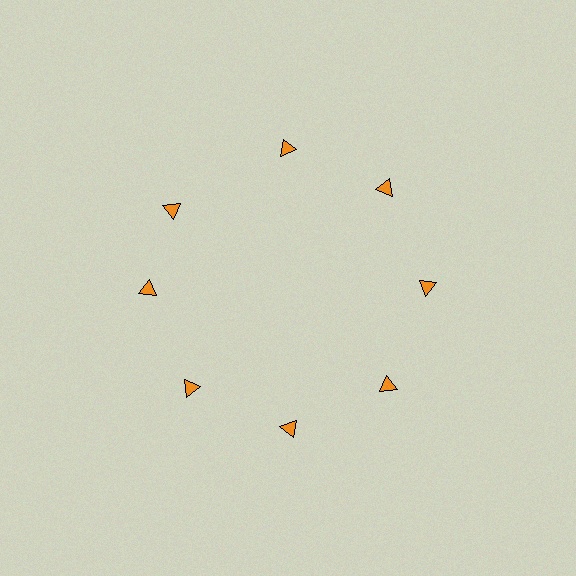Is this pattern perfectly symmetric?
No. The 8 orange triangles are arranged in a ring, but one element near the 10 o'clock position is rotated out of alignment along the ring, breaking the 8-fold rotational symmetry.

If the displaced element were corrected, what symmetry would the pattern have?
It would have 8-fold rotational symmetry — the pattern would map onto itself every 45 degrees.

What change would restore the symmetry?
The symmetry would be restored by rotating it back into even spacing with its neighbors so that all 8 triangles sit at equal angles and equal distance from the center.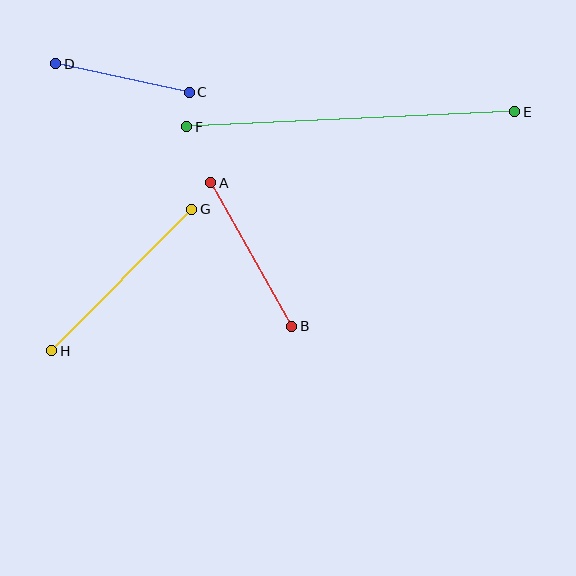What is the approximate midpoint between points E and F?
The midpoint is at approximately (351, 119) pixels.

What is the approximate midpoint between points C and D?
The midpoint is at approximately (122, 78) pixels.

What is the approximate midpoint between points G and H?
The midpoint is at approximately (122, 280) pixels.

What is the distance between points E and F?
The distance is approximately 328 pixels.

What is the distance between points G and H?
The distance is approximately 199 pixels.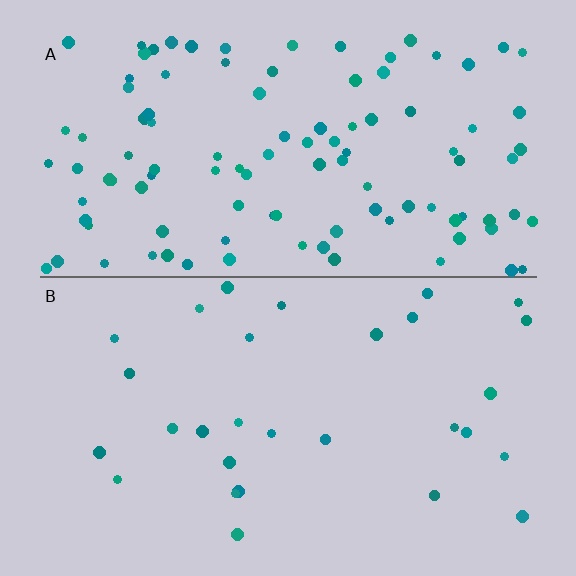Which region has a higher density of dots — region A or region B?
A (the top).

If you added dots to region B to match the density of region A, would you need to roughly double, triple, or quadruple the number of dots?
Approximately quadruple.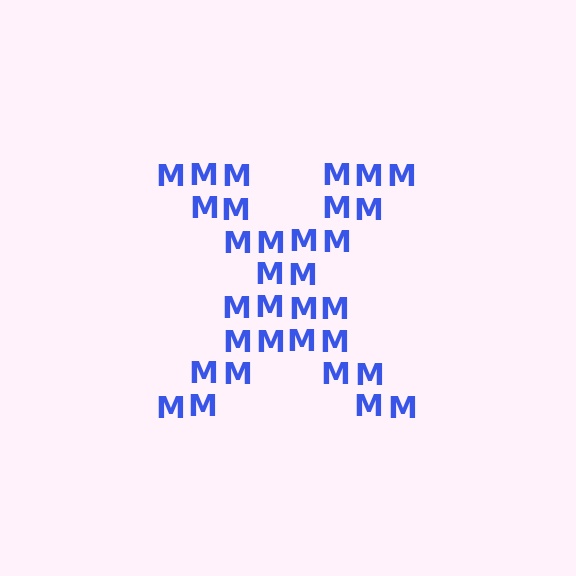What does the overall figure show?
The overall figure shows the letter X.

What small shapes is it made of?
It is made of small letter M's.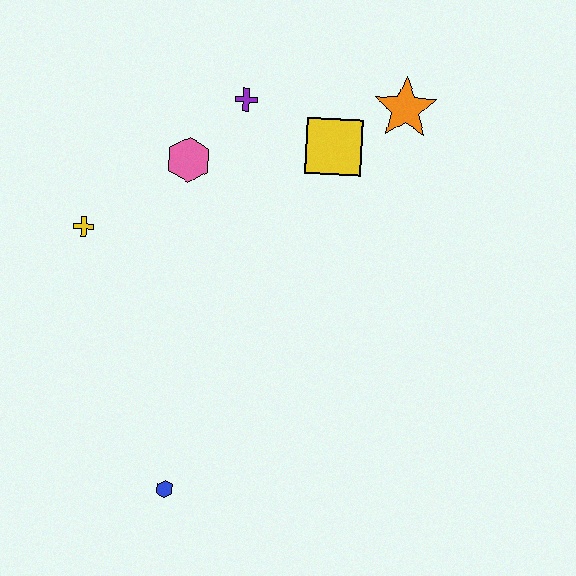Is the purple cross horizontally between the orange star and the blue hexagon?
Yes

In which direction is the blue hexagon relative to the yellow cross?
The blue hexagon is below the yellow cross.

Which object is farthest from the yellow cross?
The orange star is farthest from the yellow cross.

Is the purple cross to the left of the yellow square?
Yes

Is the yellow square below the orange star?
Yes